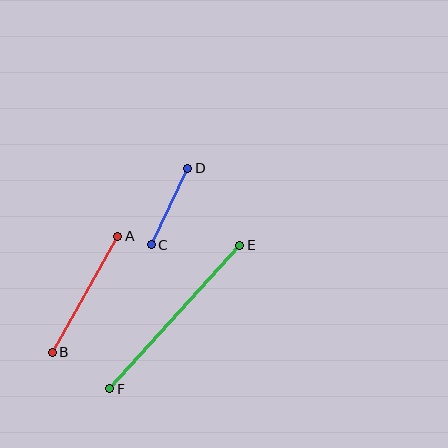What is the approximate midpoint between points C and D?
The midpoint is at approximately (169, 207) pixels.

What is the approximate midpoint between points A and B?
The midpoint is at approximately (85, 294) pixels.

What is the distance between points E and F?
The distance is approximately 194 pixels.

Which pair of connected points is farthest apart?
Points E and F are farthest apart.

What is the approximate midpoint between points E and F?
The midpoint is at approximately (175, 317) pixels.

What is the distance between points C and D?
The distance is approximately 84 pixels.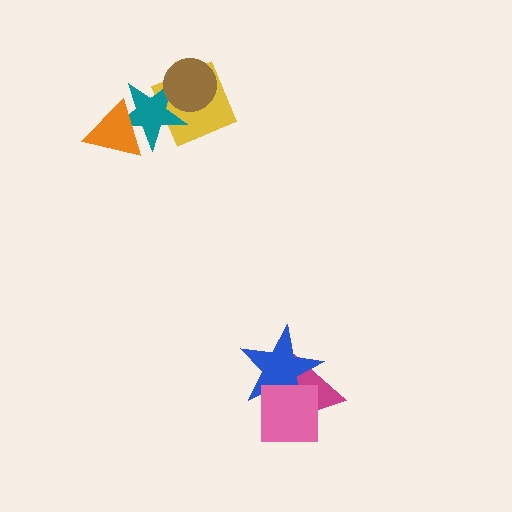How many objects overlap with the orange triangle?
1 object overlaps with the orange triangle.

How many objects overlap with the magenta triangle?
2 objects overlap with the magenta triangle.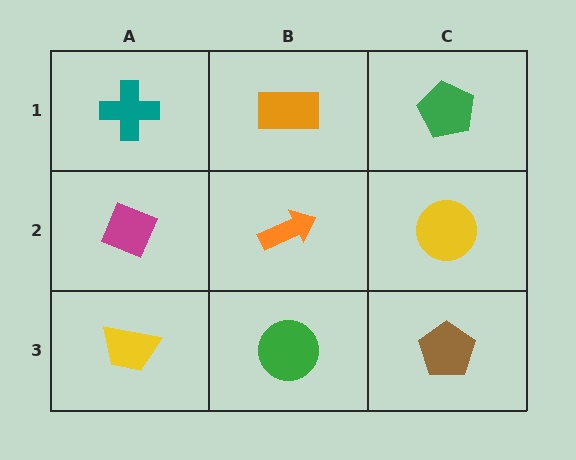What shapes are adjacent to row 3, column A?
A magenta diamond (row 2, column A), a green circle (row 3, column B).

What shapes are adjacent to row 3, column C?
A yellow circle (row 2, column C), a green circle (row 3, column B).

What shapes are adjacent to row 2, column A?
A teal cross (row 1, column A), a yellow trapezoid (row 3, column A), an orange arrow (row 2, column B).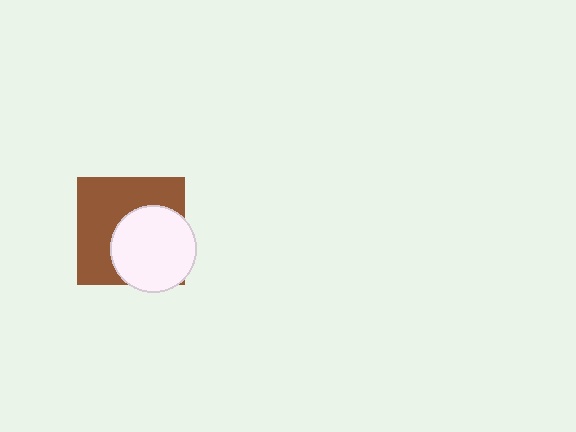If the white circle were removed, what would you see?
You would see the complete brown square.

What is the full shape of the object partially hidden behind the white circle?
The partially hidden object is a brown square.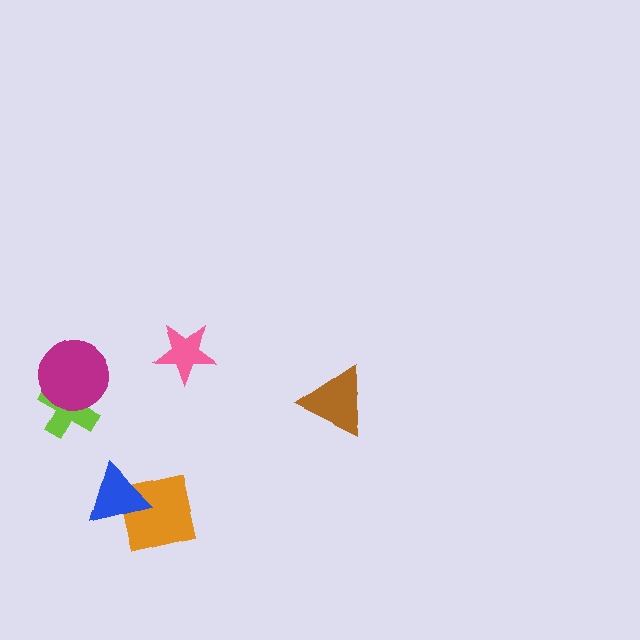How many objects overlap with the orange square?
1 object overlaps with the orange square.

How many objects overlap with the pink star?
0 objects overlap with the pink star.